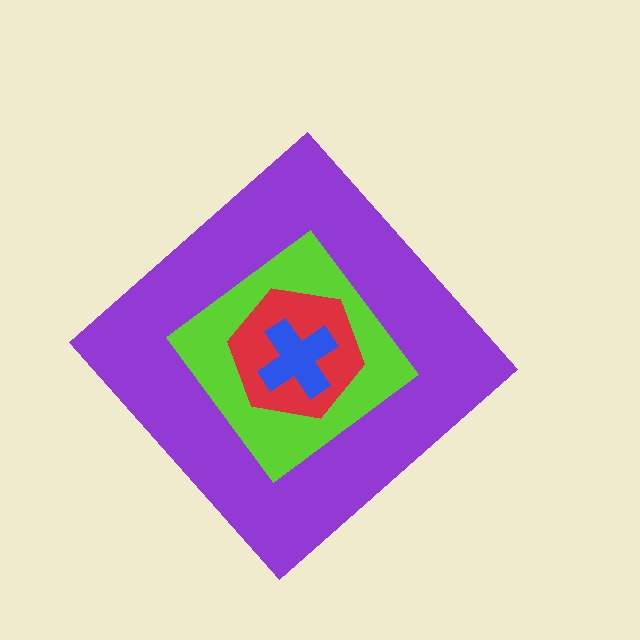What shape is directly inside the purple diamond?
The lime diamond.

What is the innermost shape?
The blue cross.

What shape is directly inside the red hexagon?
The blue cross.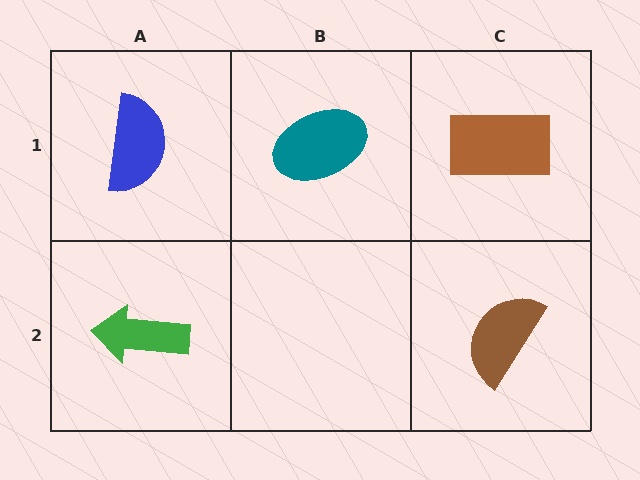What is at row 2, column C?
A brown semicircle.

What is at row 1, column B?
A teal ellipse.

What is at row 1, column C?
A brown rectangle.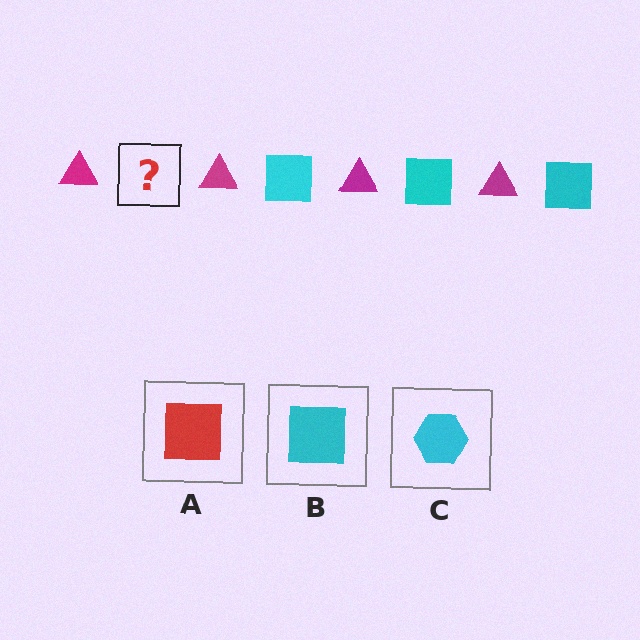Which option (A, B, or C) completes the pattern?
B.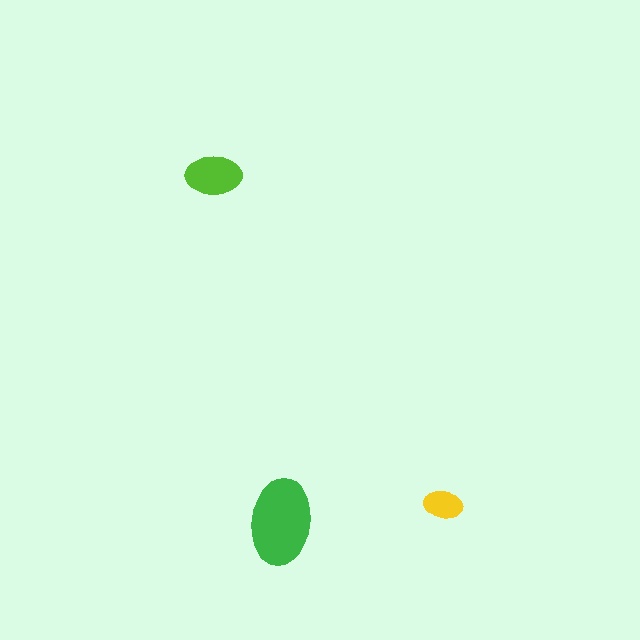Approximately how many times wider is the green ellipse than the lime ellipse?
About 1.5 times wider.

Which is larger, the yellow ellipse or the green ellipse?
The green one.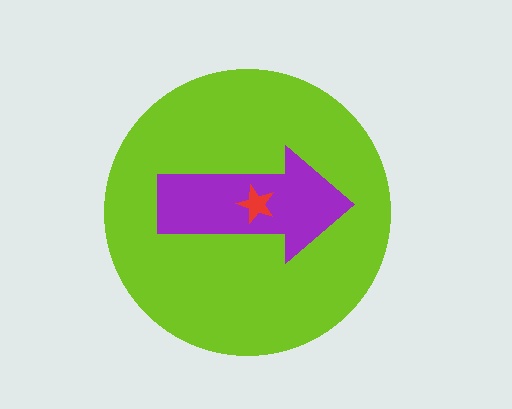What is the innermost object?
The red star.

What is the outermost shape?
The lime circle.